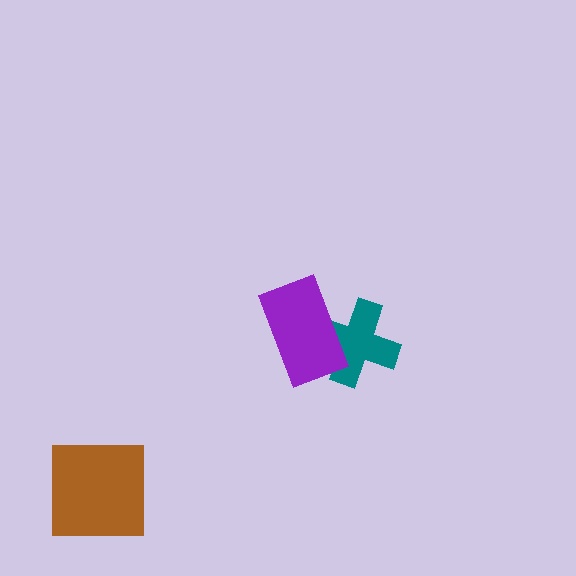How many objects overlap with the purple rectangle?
1 object overlaps with the purple rectangle.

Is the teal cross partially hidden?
Yes, it is partially covered by another shape.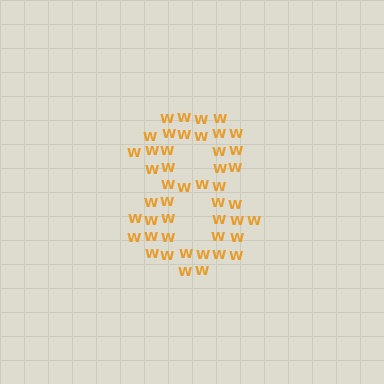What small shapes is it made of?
It is made of small letter W's.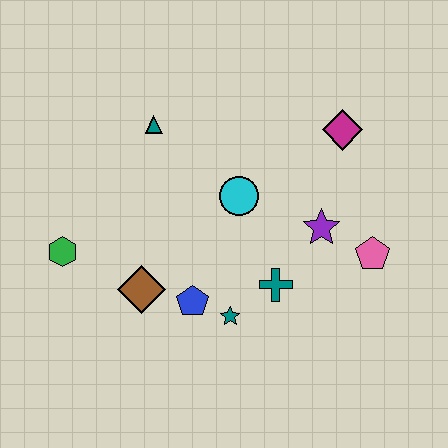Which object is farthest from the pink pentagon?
The green hexagon is farthest from the pink pentagon.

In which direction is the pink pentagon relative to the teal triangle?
The pink pentagon is to the right of the teal triangle.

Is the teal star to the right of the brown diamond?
Yes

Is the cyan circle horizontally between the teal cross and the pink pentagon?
No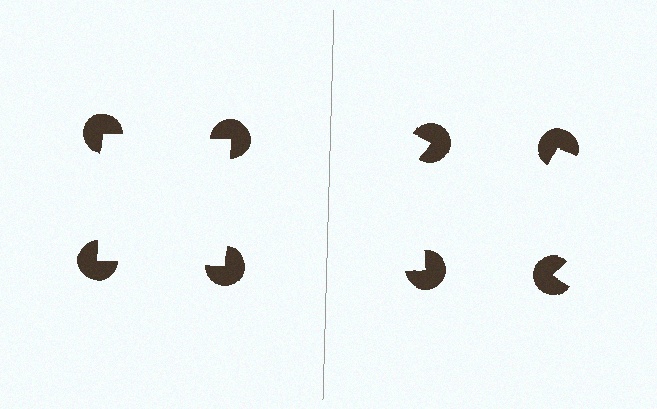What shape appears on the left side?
An illusory square.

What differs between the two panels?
The pac-man discs are positioned identically on both sides; only the wedge orientations differ. On the left they align to a square; on the right they are misaligned.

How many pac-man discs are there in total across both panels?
8 — 4 on each side.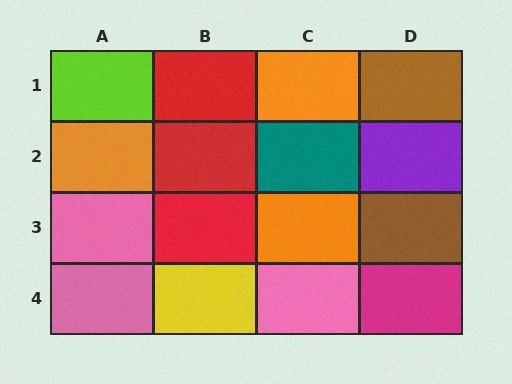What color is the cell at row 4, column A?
Pink.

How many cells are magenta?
1 cell is magenta.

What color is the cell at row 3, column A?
Pink.